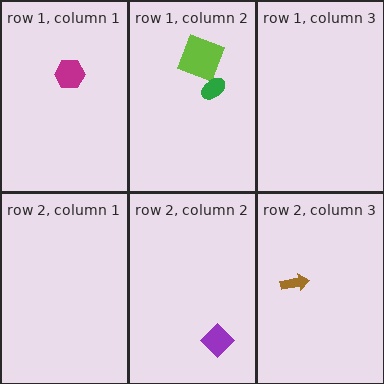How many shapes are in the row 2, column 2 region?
1.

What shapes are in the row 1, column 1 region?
The magenta hexagon.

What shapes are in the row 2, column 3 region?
The brown arrow.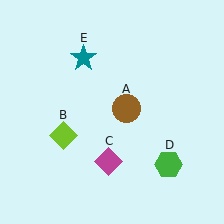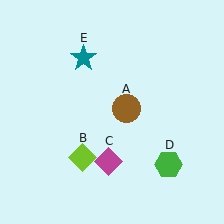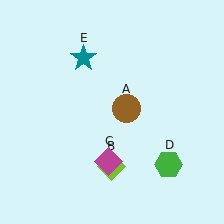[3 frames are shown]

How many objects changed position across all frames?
1 object changed position: lime diamond (object B).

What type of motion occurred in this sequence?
The lime diamond (object B) rotated counterclockwise around the center of the scene.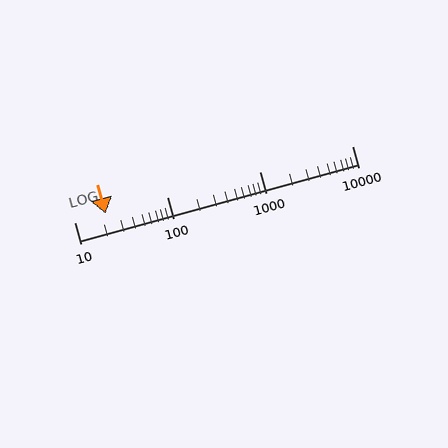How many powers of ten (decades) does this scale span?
The scale spans 3 decades, from 10 to 10000.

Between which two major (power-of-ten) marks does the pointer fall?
The pointer is between 10 and 100.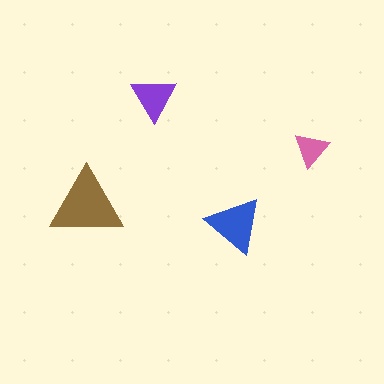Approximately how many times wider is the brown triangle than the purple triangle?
About 1.5 times wider.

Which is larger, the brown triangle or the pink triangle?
The brown one.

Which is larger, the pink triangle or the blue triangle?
The blue one.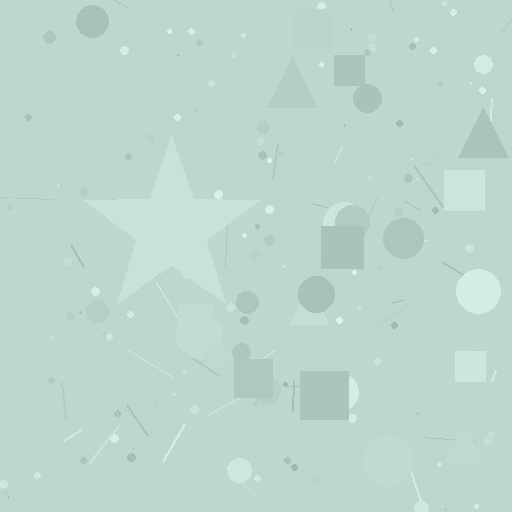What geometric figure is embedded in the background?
A star is embedded in the background.